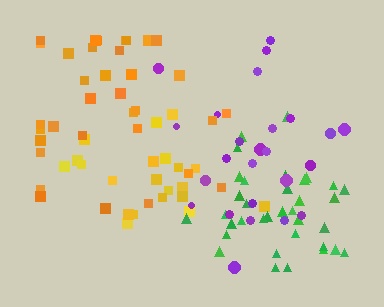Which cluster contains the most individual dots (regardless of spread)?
Green (35).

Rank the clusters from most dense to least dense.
green, yellow, orange, purple.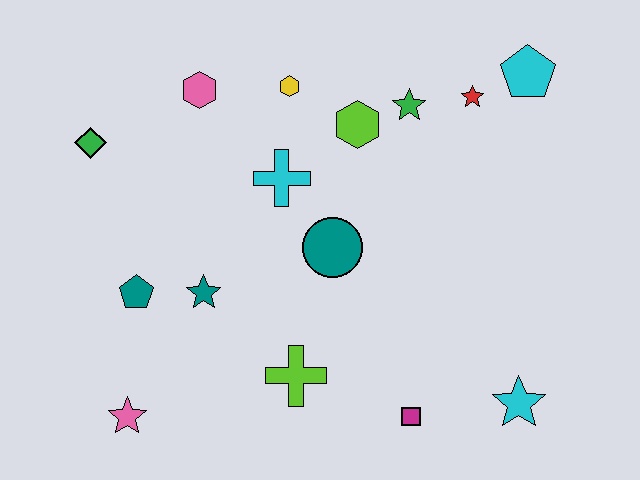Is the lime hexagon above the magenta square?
Yes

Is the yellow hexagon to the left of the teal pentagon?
No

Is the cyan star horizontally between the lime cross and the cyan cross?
No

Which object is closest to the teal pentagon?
The teal star is closest to the teal pentagon.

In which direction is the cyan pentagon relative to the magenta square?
The cyan pentagon is above the magenta square.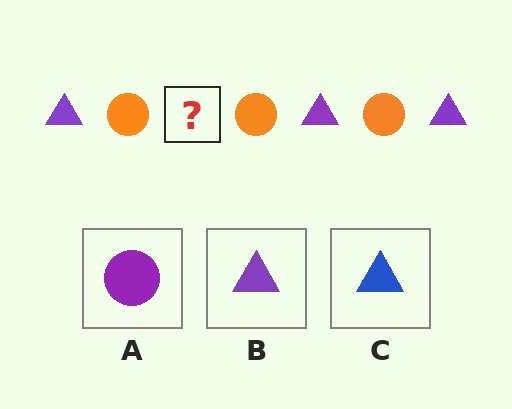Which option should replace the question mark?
Option B.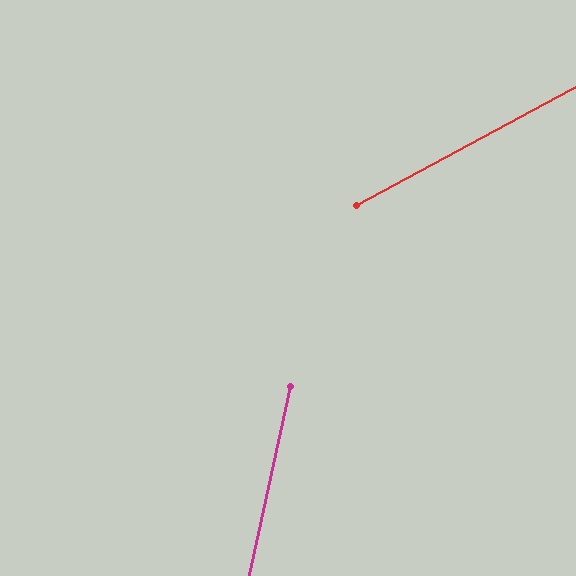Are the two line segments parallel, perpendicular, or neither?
Neither parallel nor perpendicular — they differ by about 50°.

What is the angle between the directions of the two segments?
Approximately 50 degrees.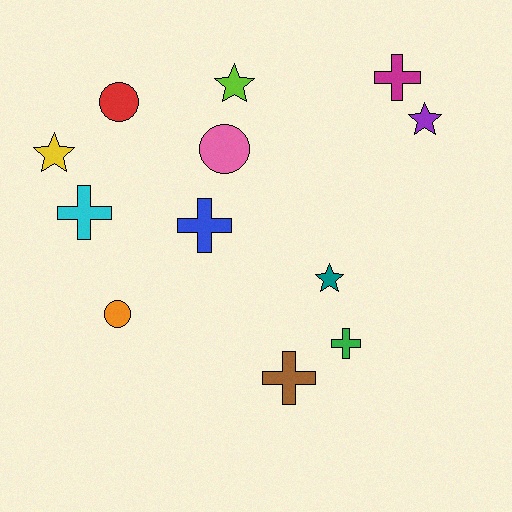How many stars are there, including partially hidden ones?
There are 4 stars.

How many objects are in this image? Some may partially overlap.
There are 12 objects.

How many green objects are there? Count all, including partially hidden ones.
There is 1 green object.